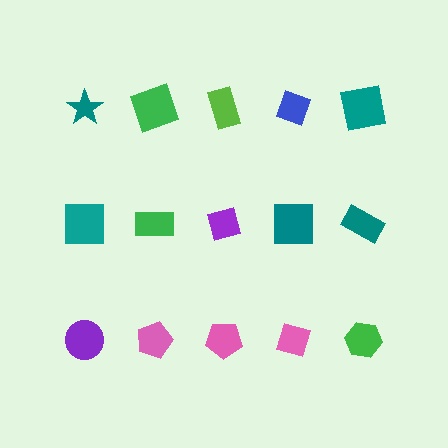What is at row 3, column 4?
A pink diamond.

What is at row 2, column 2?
A green rectangle.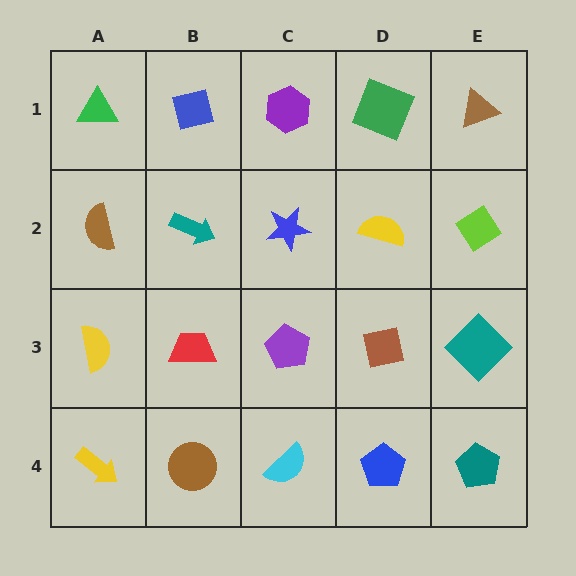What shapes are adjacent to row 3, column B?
A teal arrow (row 2, column B), a brown circle (row 4, column B), a yellow semicircle (row 3, column A), a purple pentagon (row 3, column C).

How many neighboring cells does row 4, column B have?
3.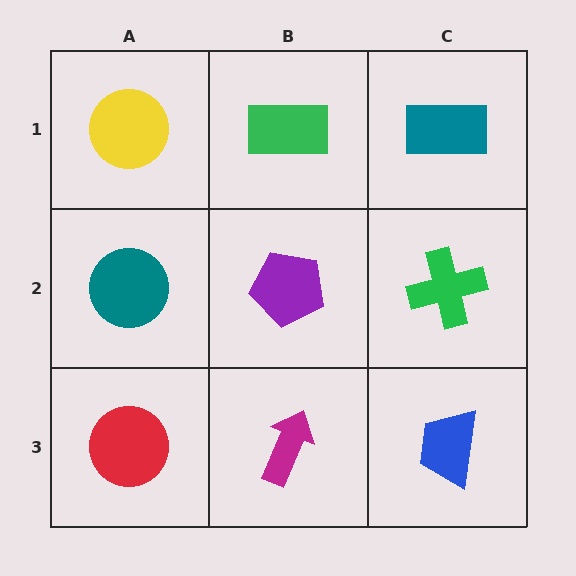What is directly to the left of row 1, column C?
A green rectangle.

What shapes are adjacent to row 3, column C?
A green cross (row 2, column C), a magenta arrow (row 3, column B).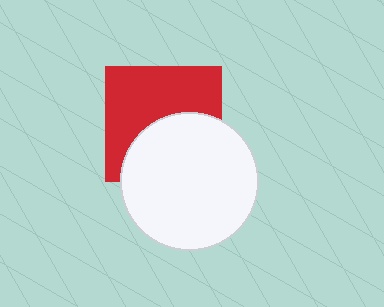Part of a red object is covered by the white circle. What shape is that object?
It is a square.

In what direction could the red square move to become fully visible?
The red square could move up. That would shift it out from behind the white circle entirely.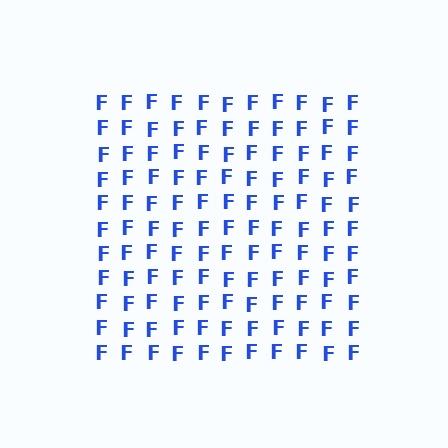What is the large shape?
The large shape is a square.